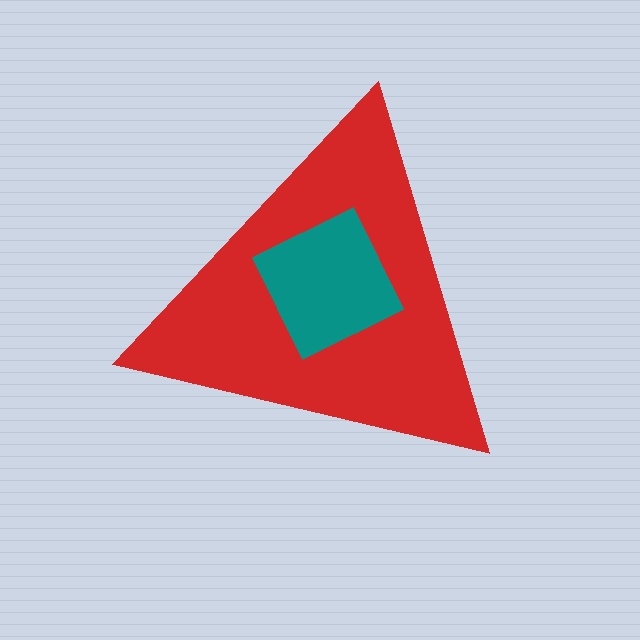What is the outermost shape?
The red triangle.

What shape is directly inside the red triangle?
The teal diamond.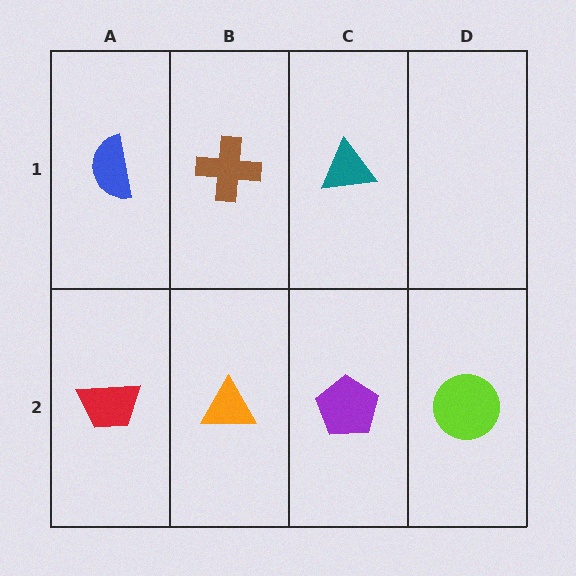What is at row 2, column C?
A purple pentagon.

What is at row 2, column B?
An orange triangle.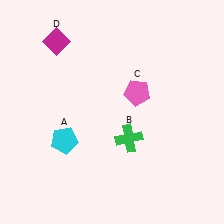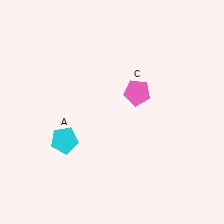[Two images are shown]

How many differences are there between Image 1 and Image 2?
There are 2 differences between the two images.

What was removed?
The green cross (B), the magenta diamond (D) were removed in Image 2.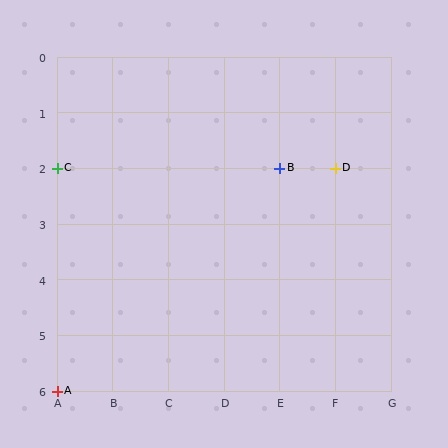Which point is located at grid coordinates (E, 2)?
Point B is at (E, 2).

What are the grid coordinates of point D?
Point D is at grid coordinates (F, 2).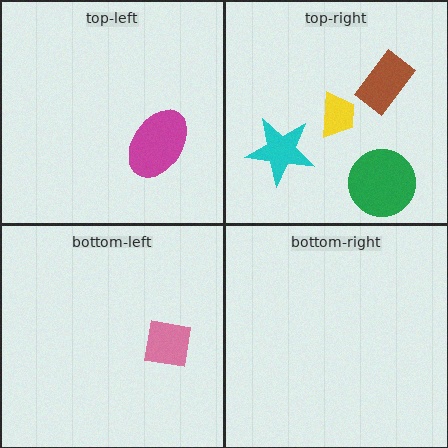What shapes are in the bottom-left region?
The pink square.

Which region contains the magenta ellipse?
The top-left region.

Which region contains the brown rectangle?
The top-right region.